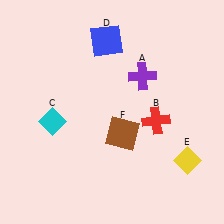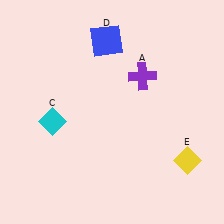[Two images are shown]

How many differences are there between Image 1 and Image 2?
There are 2 differences between the two images.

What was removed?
The red cross (B), the brown square (F) were removed in Image 2.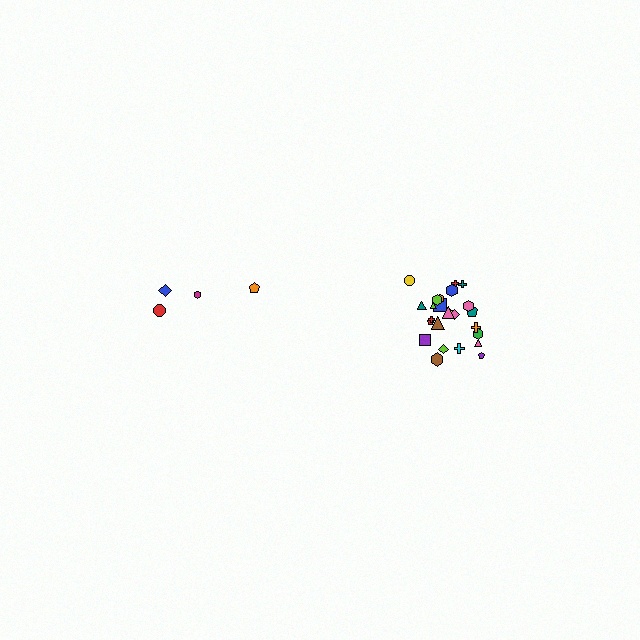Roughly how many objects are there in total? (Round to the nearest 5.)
Roughly 30 objects in total.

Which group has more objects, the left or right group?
The right group.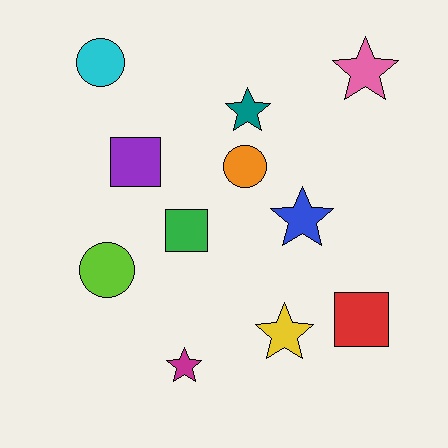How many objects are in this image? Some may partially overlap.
There are 11 objects.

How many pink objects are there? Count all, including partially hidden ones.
There is 1 pink object.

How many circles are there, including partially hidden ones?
There are 3 circles.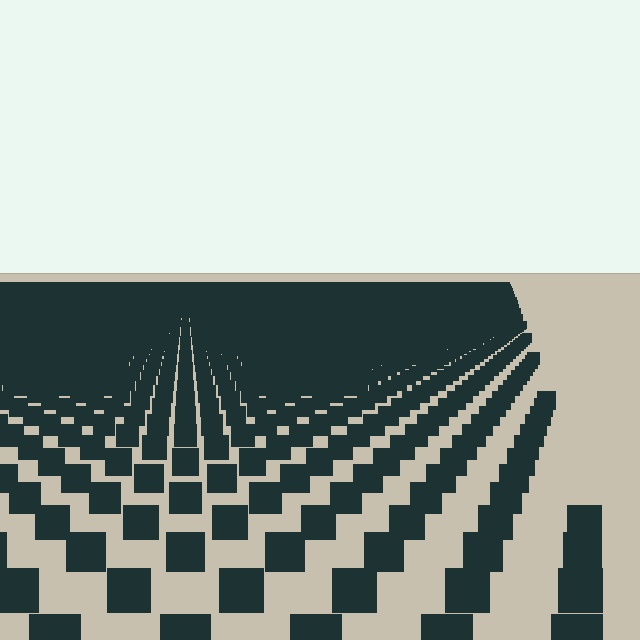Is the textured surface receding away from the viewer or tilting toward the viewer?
The surface is receding away from the viewer. Texture elements get smaller and denser toward the top.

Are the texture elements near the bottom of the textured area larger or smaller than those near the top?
Larger. Near the bottom, elements are closer to the viewer and appear at a bigger on-screen size.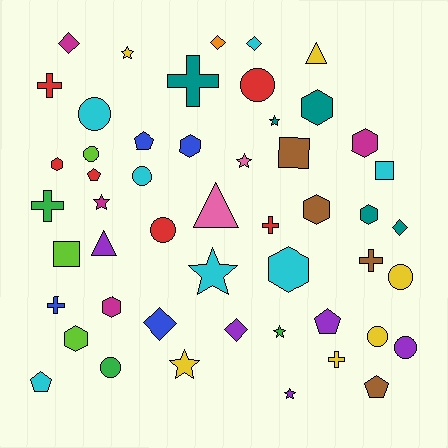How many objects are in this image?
There are 50 objects.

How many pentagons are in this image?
There are 5 pentagons.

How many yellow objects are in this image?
There are 6 yellow objects.